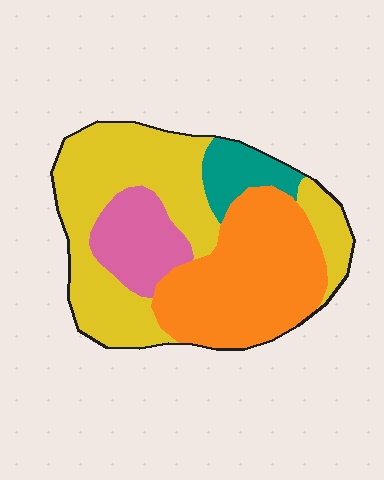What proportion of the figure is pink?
Pink takes up less than a quarter of the figure.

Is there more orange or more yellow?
Yellow.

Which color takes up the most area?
Yellow, at roughly 45%.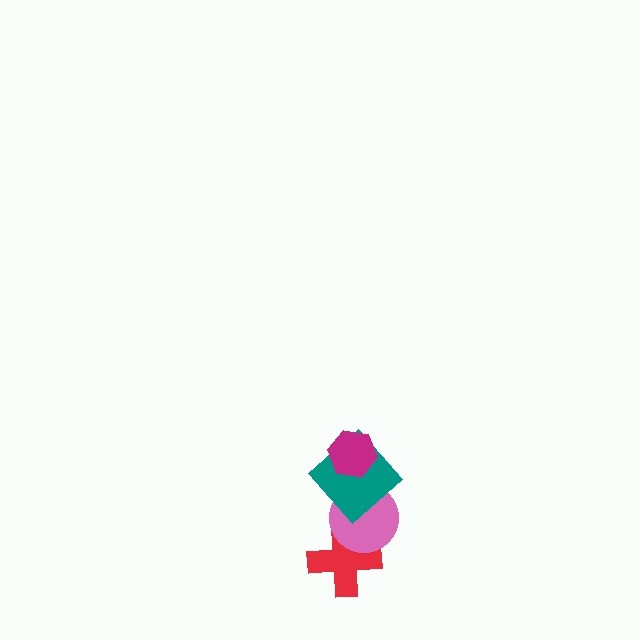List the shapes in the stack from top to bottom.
From top to bottom: the magenta hexagon, the teal diamond, the pink circle, the red cross.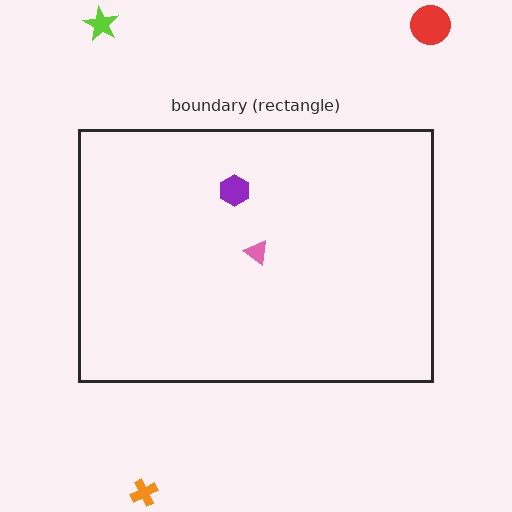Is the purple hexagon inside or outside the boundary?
Inside.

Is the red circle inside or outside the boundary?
Outside.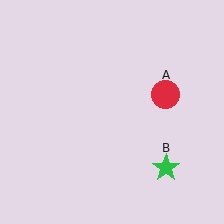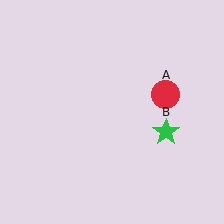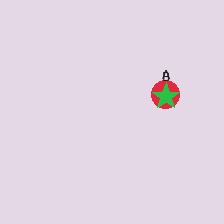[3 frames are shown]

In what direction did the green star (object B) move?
The green star (object B) moved up.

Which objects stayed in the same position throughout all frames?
Red circle (object A) remained stationary.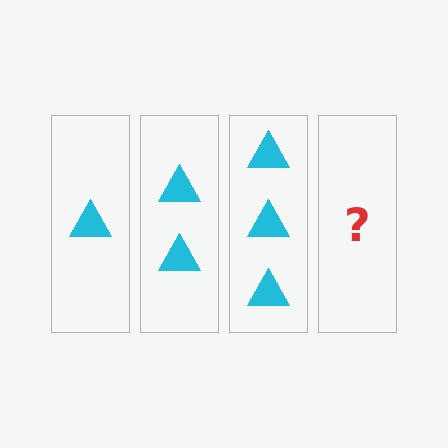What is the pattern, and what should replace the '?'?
The pattern is that each step adds one more triangle. The '?' should be 4 triangles.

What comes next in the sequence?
The next element should be 4 triangles.